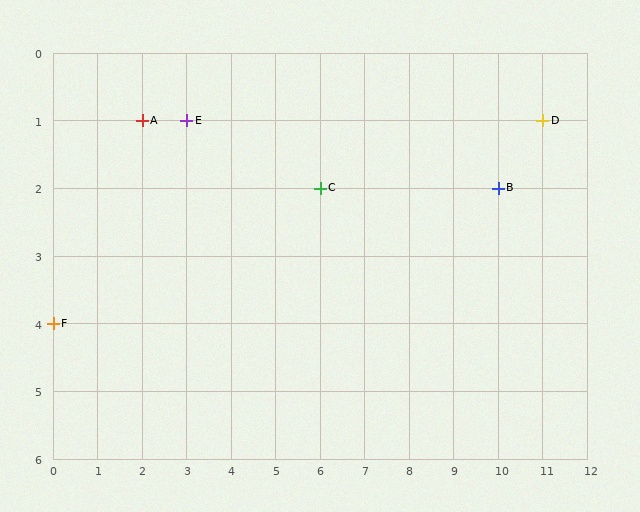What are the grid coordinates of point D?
Point D is at grid coordinates (11, 1).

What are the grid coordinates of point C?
Point C is at grid coordinates (6, 2).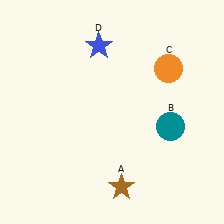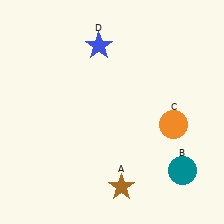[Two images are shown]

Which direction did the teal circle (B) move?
The teal circle (B) moved down.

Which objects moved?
The objects that moved are: the teal circle (B), the orange circle (C).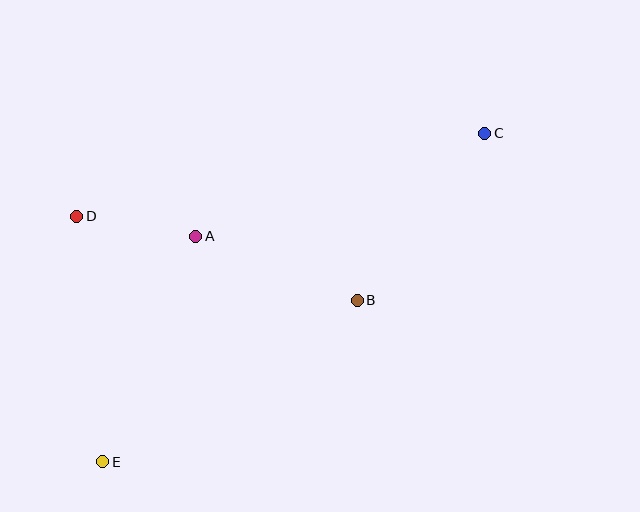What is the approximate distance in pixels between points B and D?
The distance between B and D is approximately 293 pixels.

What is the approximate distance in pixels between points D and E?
The distance between D and E is approximately 247 pixels.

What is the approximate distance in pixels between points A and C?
The distance between A and C is approximately 307 pixels.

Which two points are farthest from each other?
Points C and E are farthest from each other.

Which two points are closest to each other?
Points A and D are closest to each other.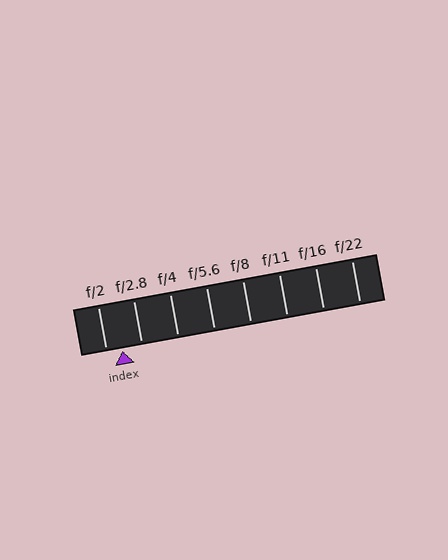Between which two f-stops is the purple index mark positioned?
The index mark is between f/2 and f/2.8.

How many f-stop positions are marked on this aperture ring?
There are 8 f-stop positions marked.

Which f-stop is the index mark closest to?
The index mark is closest to f/2.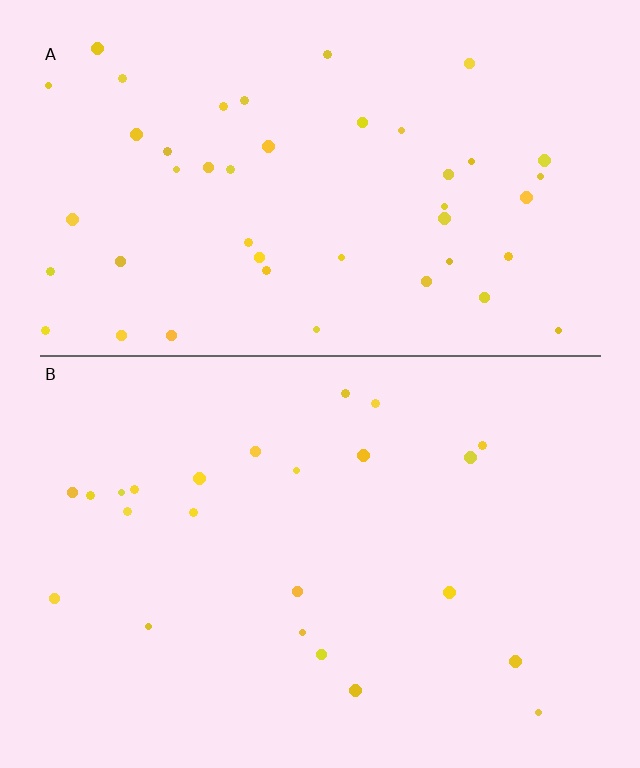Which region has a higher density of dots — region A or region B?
A (the top).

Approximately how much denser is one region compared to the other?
Approximately 2.0× — region A over region B.